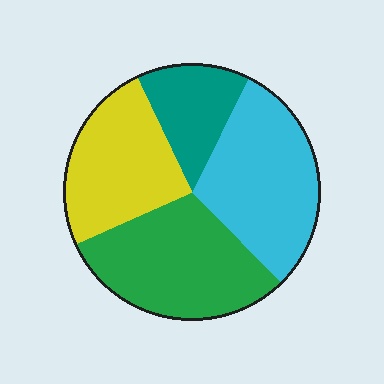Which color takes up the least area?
Teal, at roughly 15%.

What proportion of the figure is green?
Green covers around 30% of the figure.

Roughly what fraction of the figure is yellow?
Yellow takes up between a sixth and a third of the figure.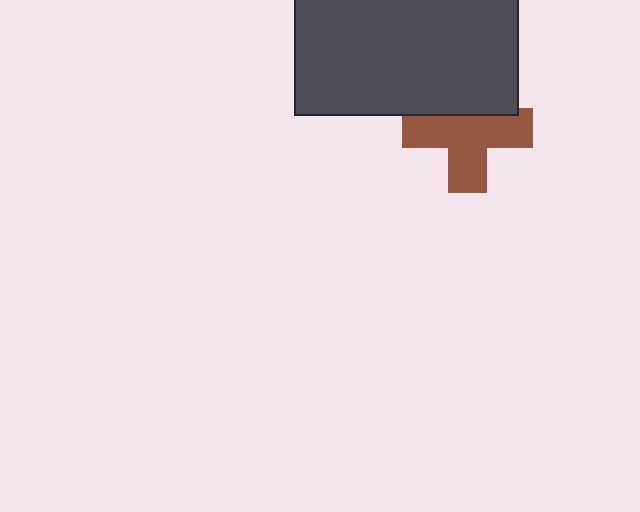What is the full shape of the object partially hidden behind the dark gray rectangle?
The partially hidden object is a brown cross.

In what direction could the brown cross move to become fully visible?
The brown cross could move down. That would shift it out from behind the dark gray rectangle entirely.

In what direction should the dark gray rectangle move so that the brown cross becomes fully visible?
The dark gray rectangle should move up. That is the shortest direction to clear the overlap and leave the brown cross fully visible.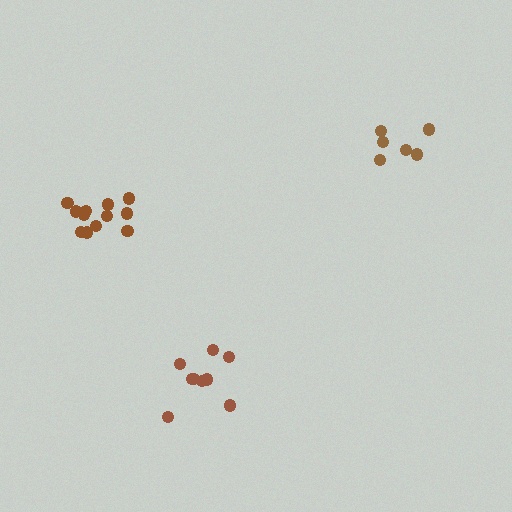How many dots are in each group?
Group 1: 9 dots, Group 2: 12 dots, Group 3: 6 dots (27 total).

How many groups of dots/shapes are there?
There are 3 groups.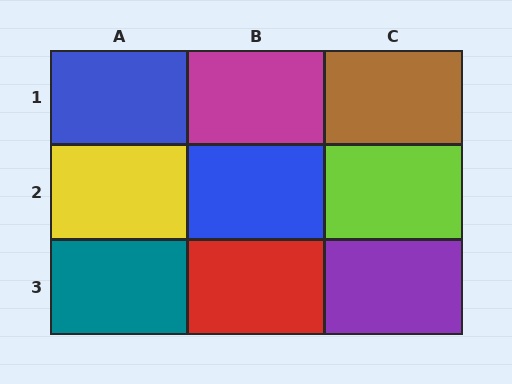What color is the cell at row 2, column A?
Yellow.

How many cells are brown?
1 cell is brown.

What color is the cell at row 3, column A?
Teal.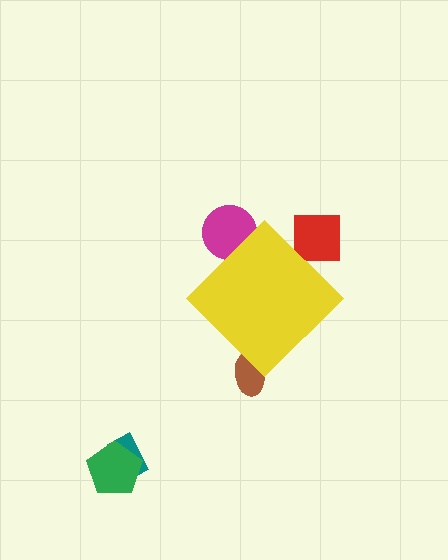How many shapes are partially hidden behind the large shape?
3 shapes are partially hidden.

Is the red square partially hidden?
Yes, the red square is partially hidden behind the yellow diamond.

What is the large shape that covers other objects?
A yellow diamond.